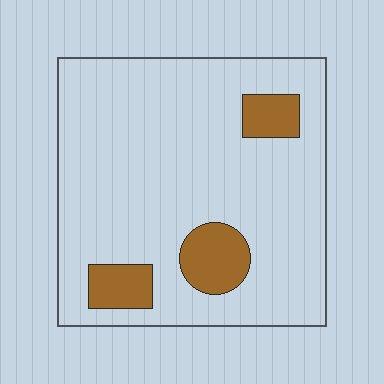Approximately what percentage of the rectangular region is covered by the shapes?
Approximately 15%.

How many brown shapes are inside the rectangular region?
3.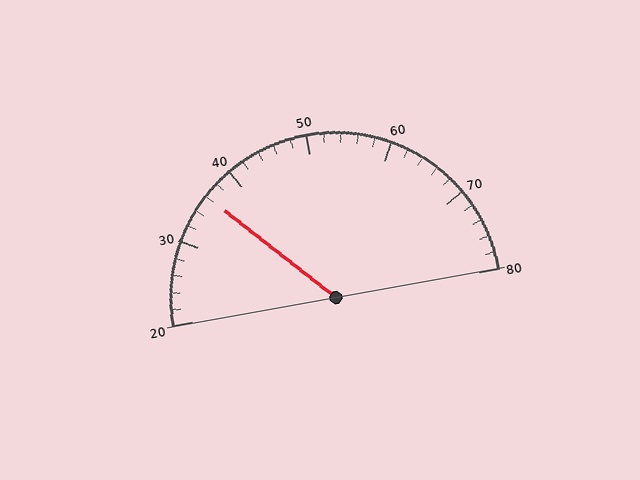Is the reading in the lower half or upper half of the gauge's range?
The reading is in the lower half of the range (20 to 80).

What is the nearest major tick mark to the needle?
The nearest major tick mark is 40.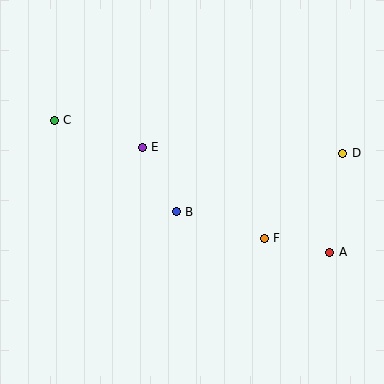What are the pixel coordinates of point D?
Point D is at (343, 153).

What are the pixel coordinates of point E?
Point E is at (142, 147).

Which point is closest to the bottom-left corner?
Point B is closest to the bottom-left corner.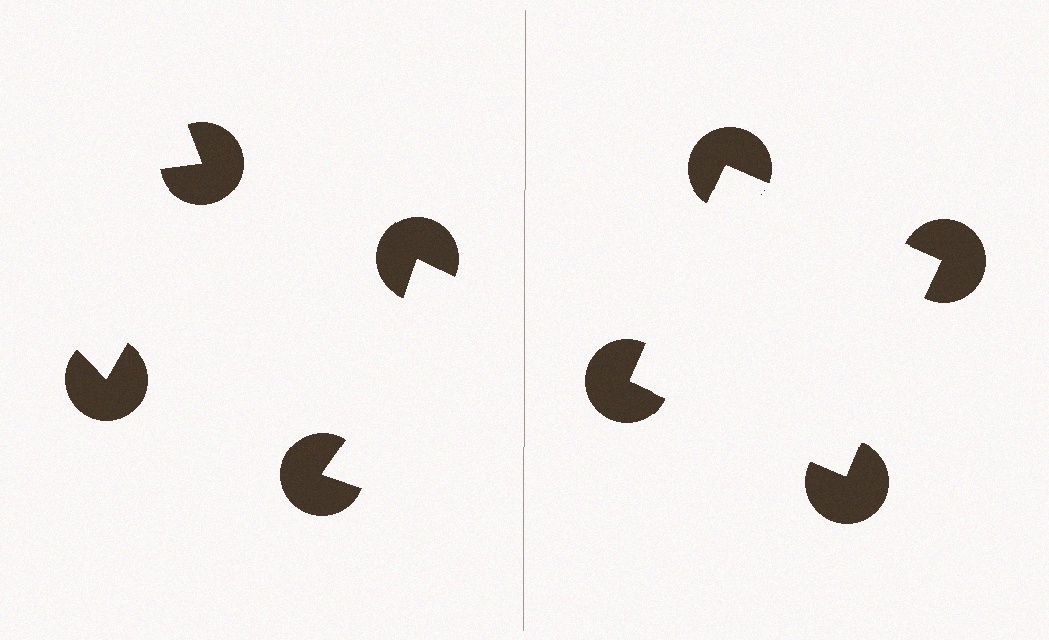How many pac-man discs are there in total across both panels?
8 — 4 on each side.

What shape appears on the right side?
An illusory square.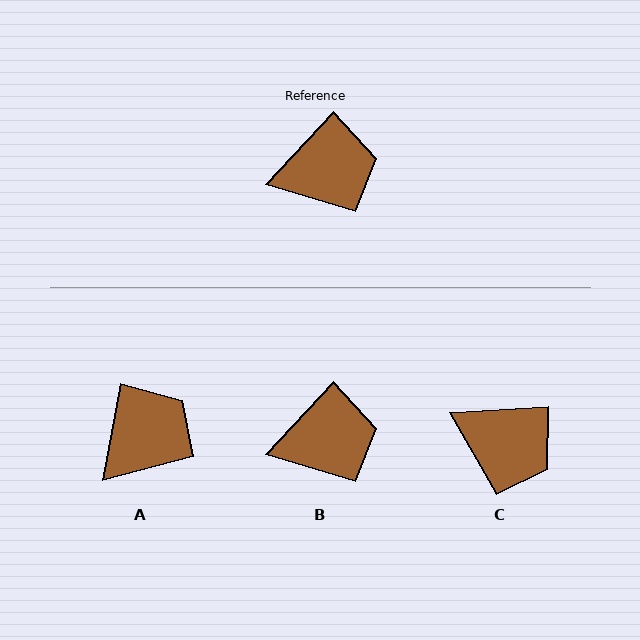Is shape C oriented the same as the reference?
No, it is off by about 43 degrees.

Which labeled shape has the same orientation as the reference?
B.